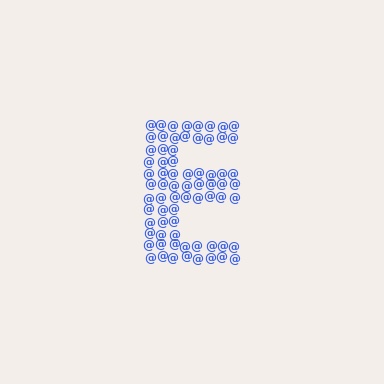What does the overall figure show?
The overall figure shows the letter E.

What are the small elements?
The small elements are at signs.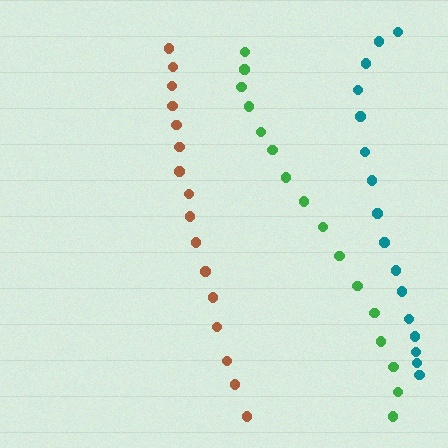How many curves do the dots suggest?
There are 3 distinct paths.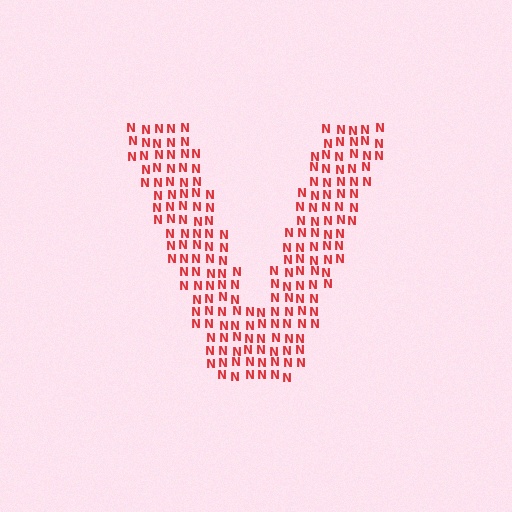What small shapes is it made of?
It is made of small letter N's.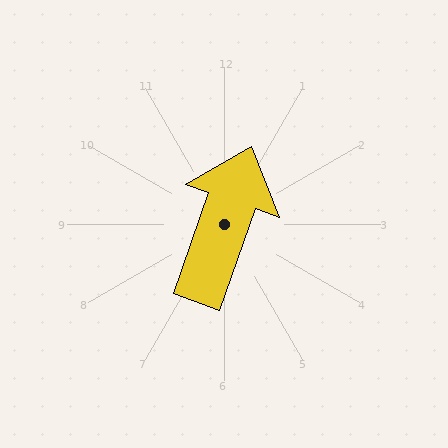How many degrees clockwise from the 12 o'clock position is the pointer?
Approximately 20 degrees.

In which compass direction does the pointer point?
North.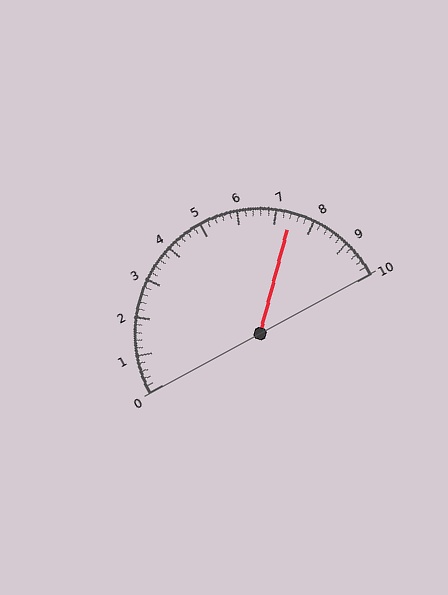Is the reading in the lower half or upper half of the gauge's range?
The reading is in the upper half of the range (0 to 10).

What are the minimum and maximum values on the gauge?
The gauge ranges from 0 to 10.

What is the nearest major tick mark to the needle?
The nearest major tick mark is 7.